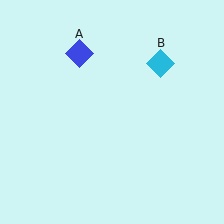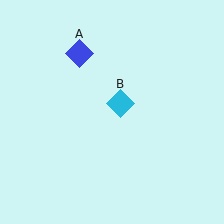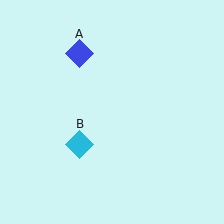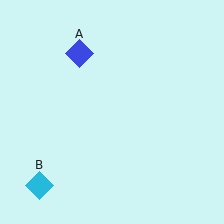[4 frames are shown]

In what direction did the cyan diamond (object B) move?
The cyan diamond (object B) moved down and to the left.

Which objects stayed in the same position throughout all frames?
Blue diamond (object A) remained stationary.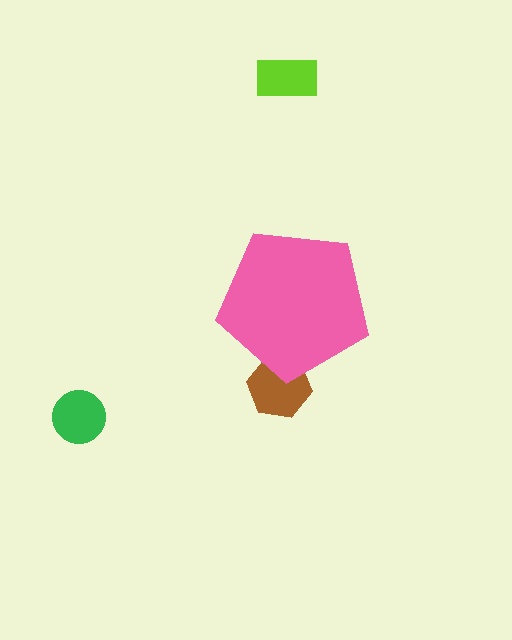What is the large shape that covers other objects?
A pink pentagon.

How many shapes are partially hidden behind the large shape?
1 shape is partially hidden.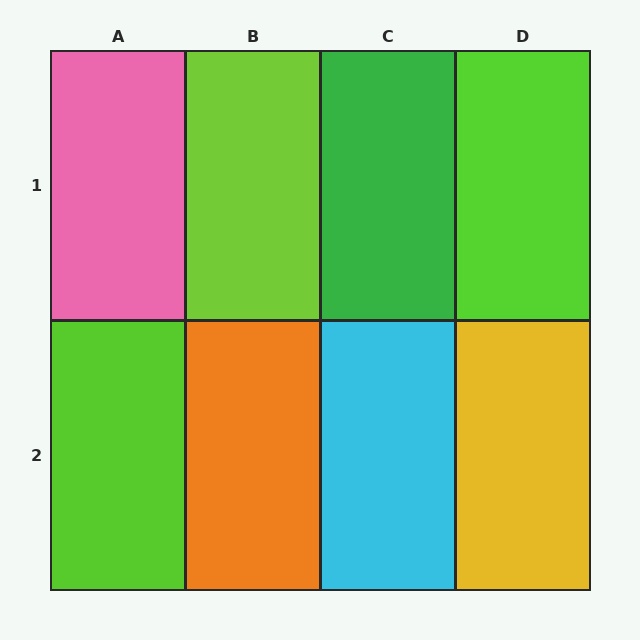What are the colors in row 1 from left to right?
Pink, lime, green, lime.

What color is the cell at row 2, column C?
Cyan.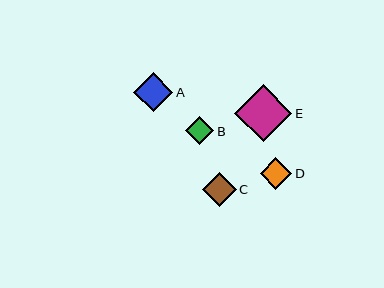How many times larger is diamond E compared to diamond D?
Diamond E is approximately 1.8 times the size of diamond D.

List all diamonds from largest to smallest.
From largest to smallest: E, A, C, D, B.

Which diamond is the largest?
Diamond E is the largest with a size of approximately 57 pixels.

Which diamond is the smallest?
Diamond B is the smallest with a size of approximately 28 pixels.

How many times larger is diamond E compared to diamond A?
Diamond E is approximately 1.4 times the size of diamond A.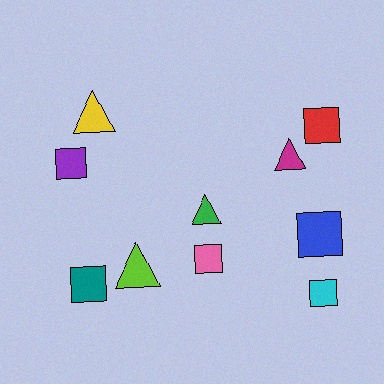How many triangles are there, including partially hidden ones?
There are 4 triangles.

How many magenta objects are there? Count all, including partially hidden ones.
There is 1 magenta object.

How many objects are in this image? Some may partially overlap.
There are 10 objects.